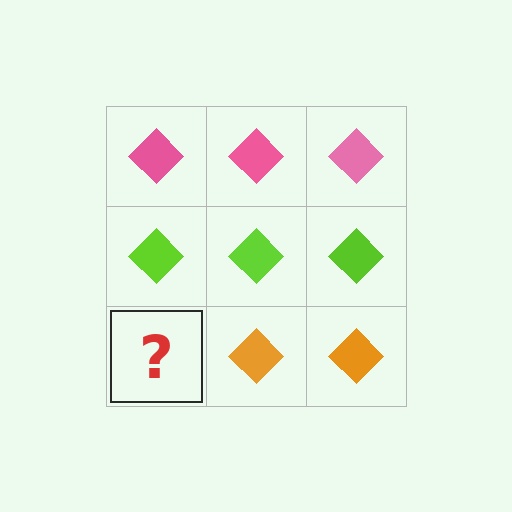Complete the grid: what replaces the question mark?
The question mark should be replaced with an orange diamond.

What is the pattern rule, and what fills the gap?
The rule is that each row has a consistent color. The gap should be filled with an orange diamond.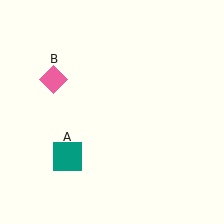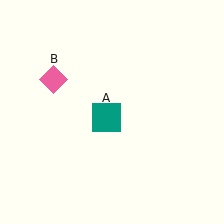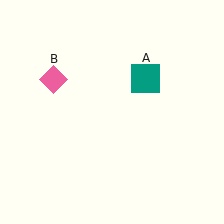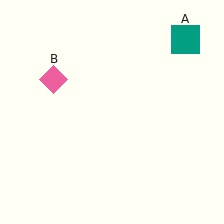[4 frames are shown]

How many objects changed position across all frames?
1 object changed position: teal square (object A).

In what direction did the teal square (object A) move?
The teal square (object A) moved up and to the right.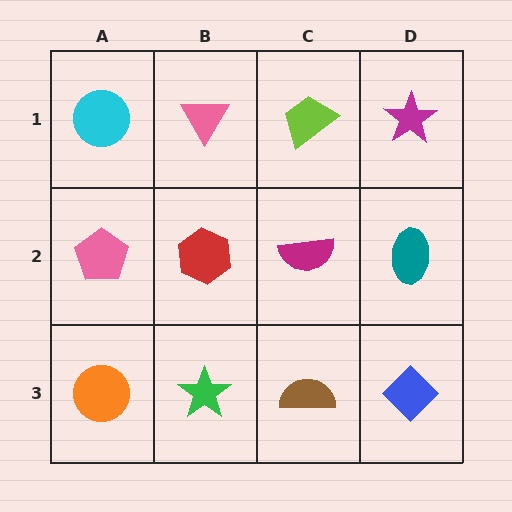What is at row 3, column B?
A green star.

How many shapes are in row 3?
4 shapes.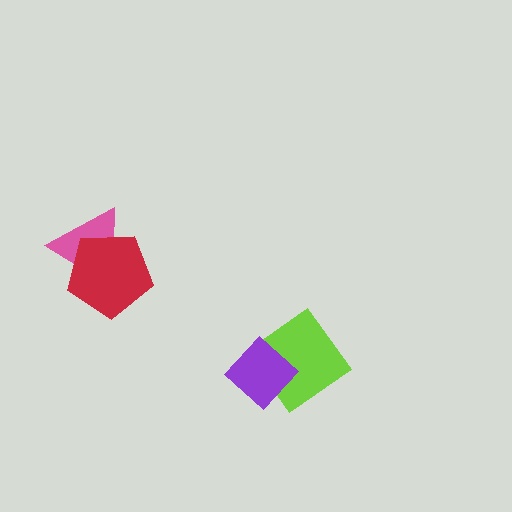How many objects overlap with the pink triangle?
1 object overlaps with the pink triangle.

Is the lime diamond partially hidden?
Yes, it is partially covered by another shape.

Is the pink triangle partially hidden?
Yes, it is partially covered by another shape.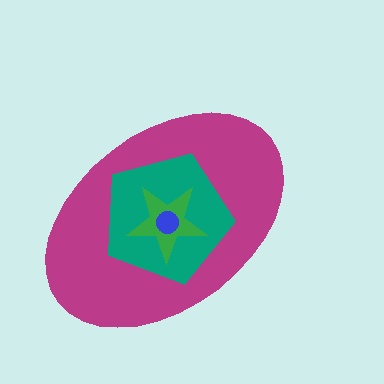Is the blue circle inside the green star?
Yes.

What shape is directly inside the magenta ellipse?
The teal pentagon.